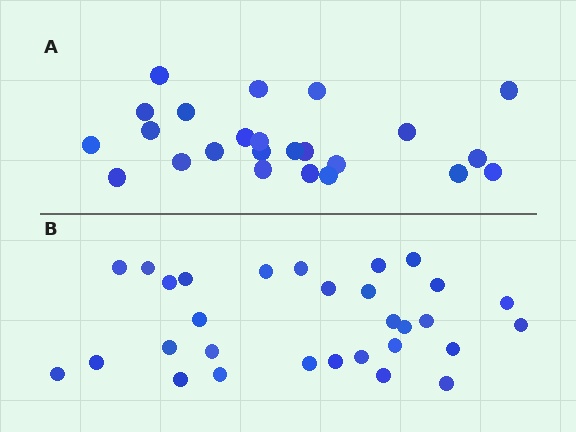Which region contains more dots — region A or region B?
Region B (the bottom region) has more dots.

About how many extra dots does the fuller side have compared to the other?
Region B has about 6 more dots than region A.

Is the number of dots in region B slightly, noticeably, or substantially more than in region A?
Region B has noticeably more, but not dramatically so. The ratio is roughly 1.2 to 1.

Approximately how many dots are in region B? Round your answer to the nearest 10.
About 30 dots.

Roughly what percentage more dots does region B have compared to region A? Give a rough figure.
About 25% more.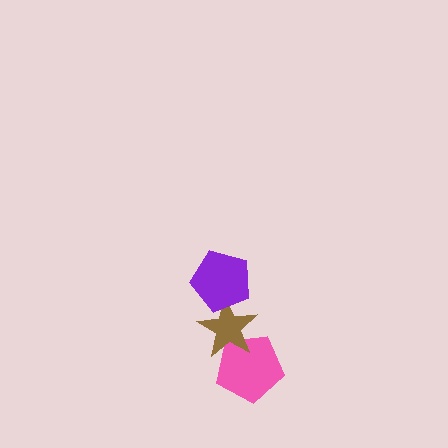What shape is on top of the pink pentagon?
The brown star is on top of the pink pentagon.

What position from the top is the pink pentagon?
The pink pentagon is 3rd from the top.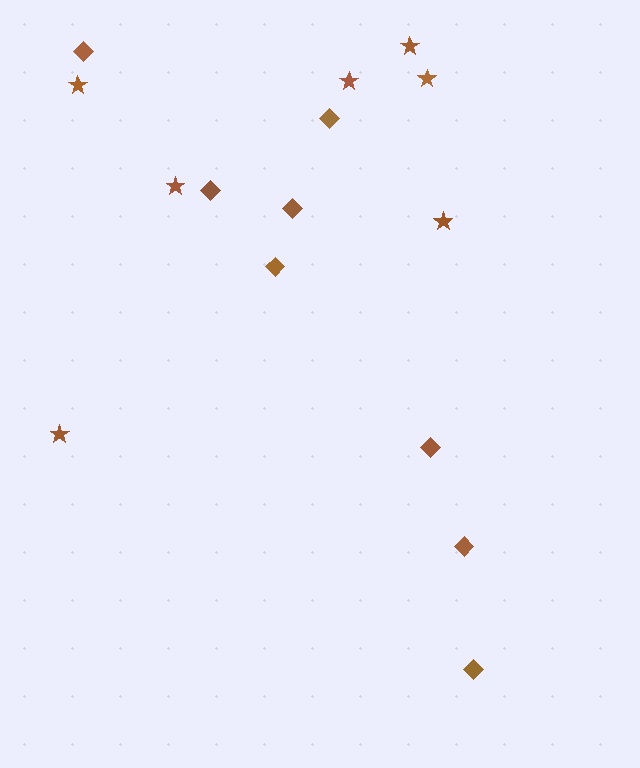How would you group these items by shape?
There are 2 groups: one group of stars (7) and one group of diamonds (8).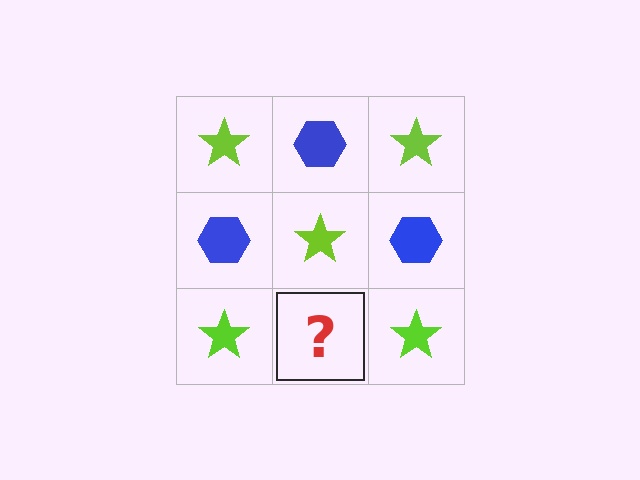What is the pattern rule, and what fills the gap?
The rule is that it alternates lime star and blue hexagon in a checkerboard pattern. The gap should be filled with a blue hexagon.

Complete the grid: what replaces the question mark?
The question mark should be replaced with a blue hexagon.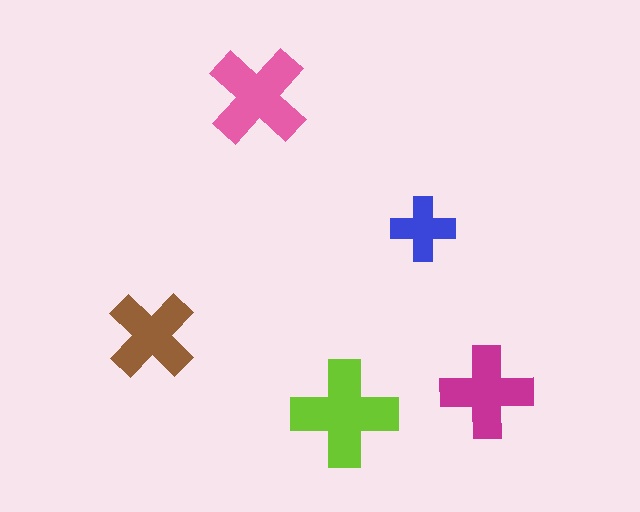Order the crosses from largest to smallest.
the lime one, the pink one, the magenta one, the brown one, the blue one.